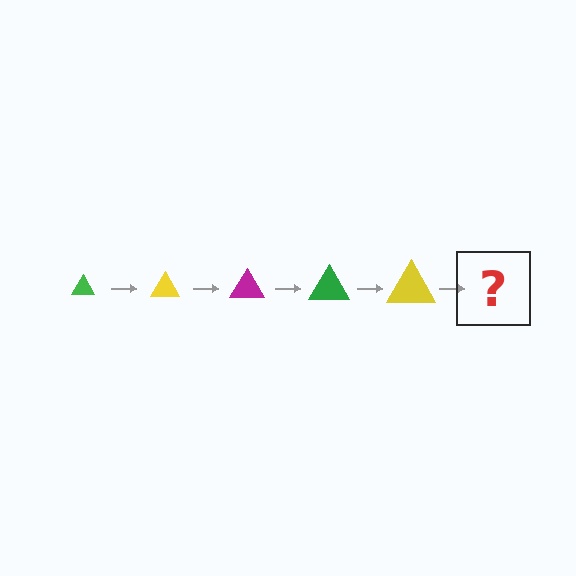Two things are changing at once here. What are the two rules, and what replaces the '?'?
The two rules are that the triangle grows larger each step and the color cycles through green, yellow, and magenta. The '?' should be a magenta triangle, larger than the previous one.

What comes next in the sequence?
The next element should be a magenta triangle, larger than the previous one.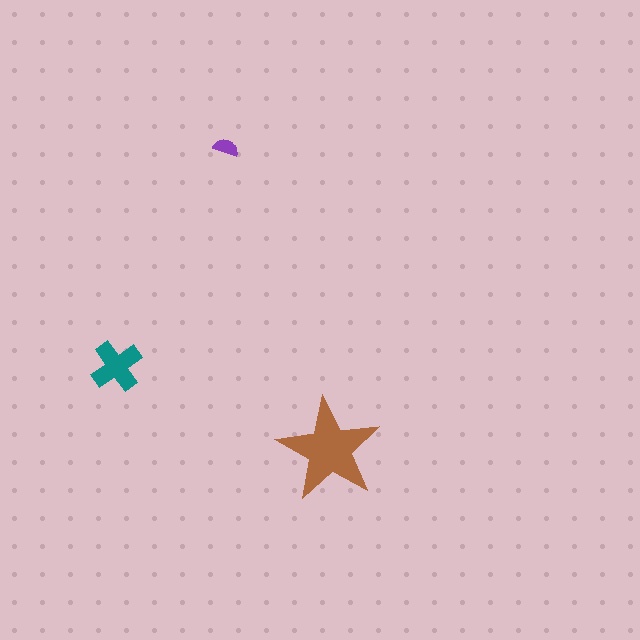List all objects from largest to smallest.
The brown star, the teal cross, the purple semicircle.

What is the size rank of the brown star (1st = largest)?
1st.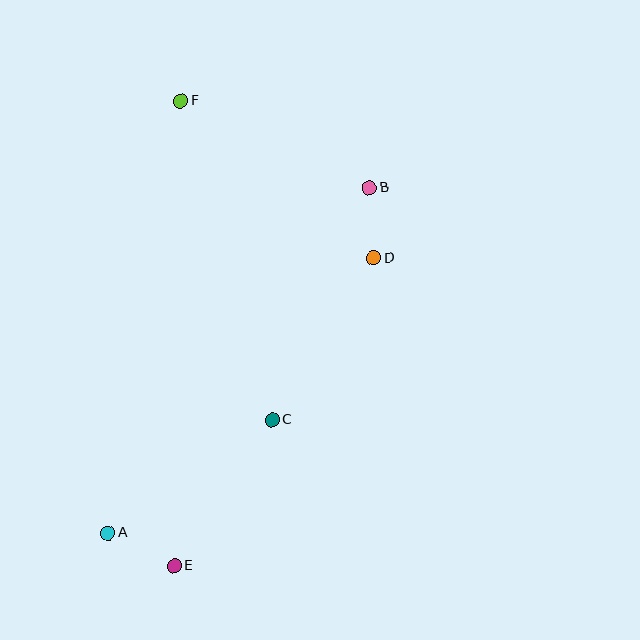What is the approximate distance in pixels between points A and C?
The distance between A and C is approximately 199 pixels.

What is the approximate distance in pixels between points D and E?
The distance between D and E is approximately 367 pixels.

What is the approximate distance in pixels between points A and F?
The distance between A and F is approximately 438 pixels.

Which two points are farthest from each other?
Points E and F are farthest from each other.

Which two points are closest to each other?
Points B and D are closest to each other.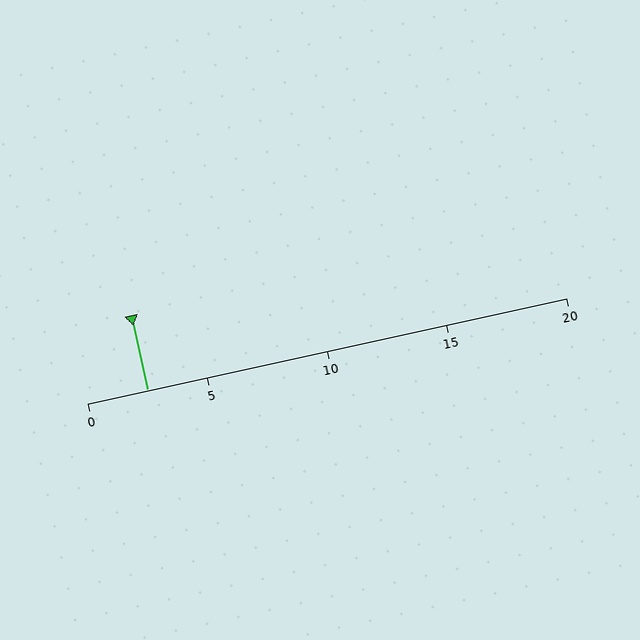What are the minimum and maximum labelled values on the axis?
The axis runs from 0 to 20.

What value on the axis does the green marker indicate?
The marker indicates approximately 2.5.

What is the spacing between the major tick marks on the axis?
The major ticks are spaced 5 apart.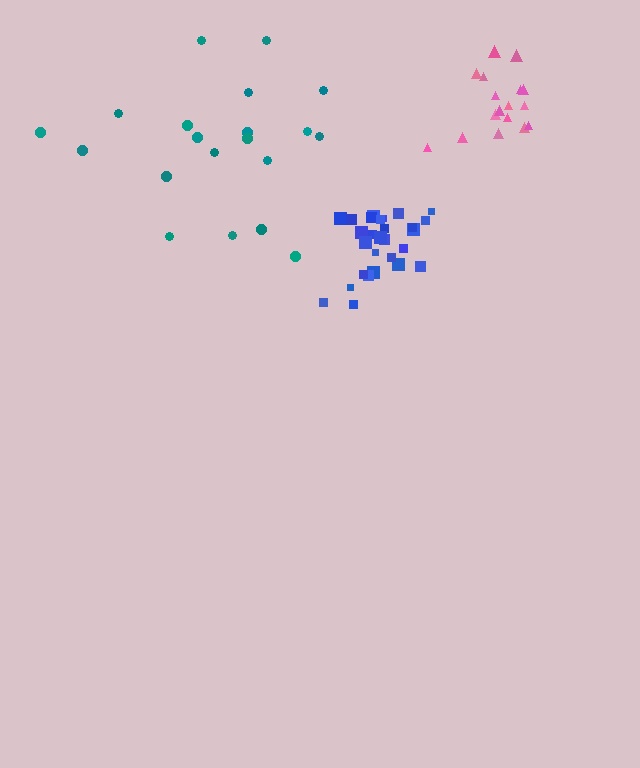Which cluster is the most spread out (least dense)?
Teal.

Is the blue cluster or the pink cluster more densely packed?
Blue.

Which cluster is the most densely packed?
Blue.